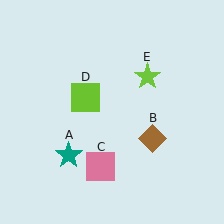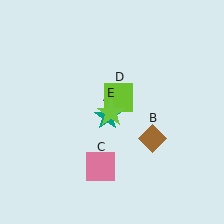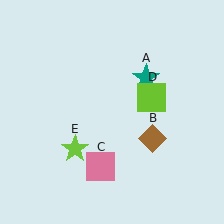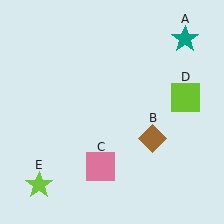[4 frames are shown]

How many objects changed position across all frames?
3 objects changed position: teal star (object A), lime square (object D), lime star (object E).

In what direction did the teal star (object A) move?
The teal star (object A) moved up and to the right.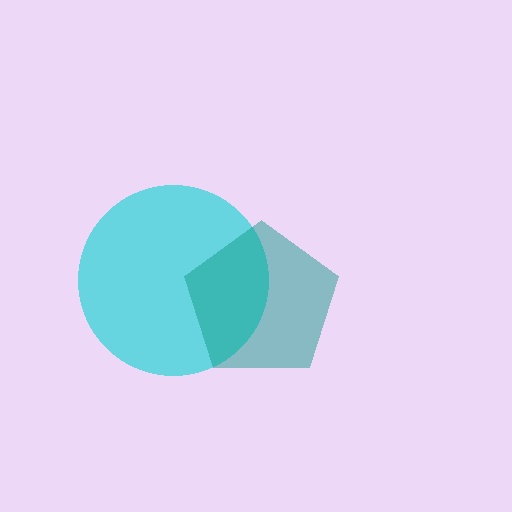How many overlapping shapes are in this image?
There are 2 overlapping shapes in the image.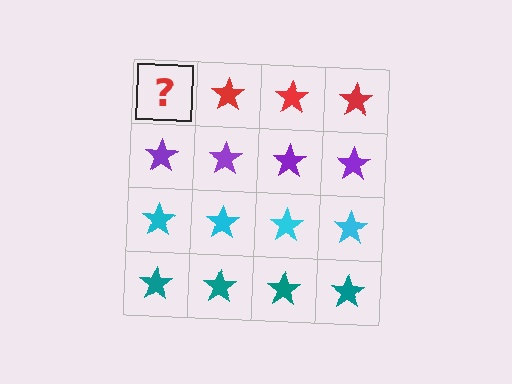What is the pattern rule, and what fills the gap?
The rule is that each row has a consistent color. The gap should be filled with a red star.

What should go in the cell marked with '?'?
The missing cell should contain a red star.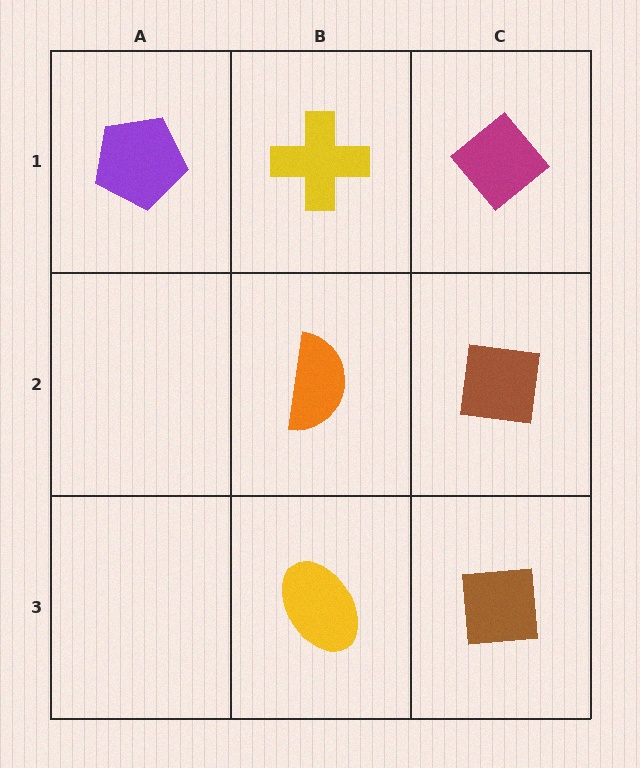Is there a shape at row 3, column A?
No, that cell is empty.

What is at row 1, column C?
A magenta diamond.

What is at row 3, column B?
A yellow ellipse.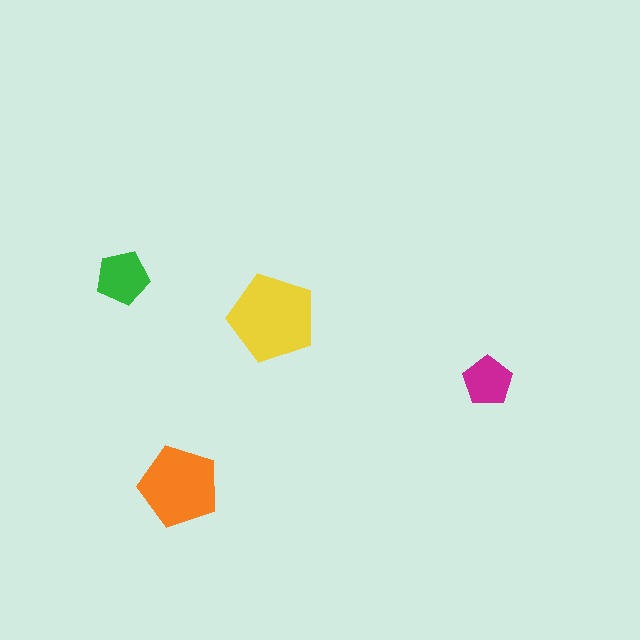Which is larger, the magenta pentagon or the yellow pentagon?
The yellow one.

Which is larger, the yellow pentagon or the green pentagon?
The yellow one.